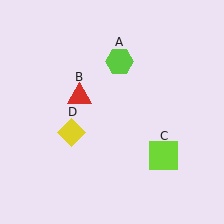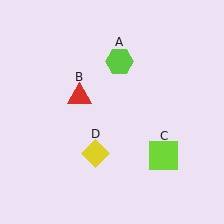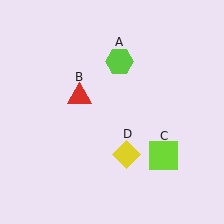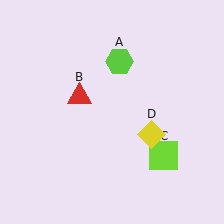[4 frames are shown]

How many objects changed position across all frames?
1 object changed position: yellow diamond (object D).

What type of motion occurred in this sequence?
The yellow diamond (object D) rotated counterclockwise around the center of the scene.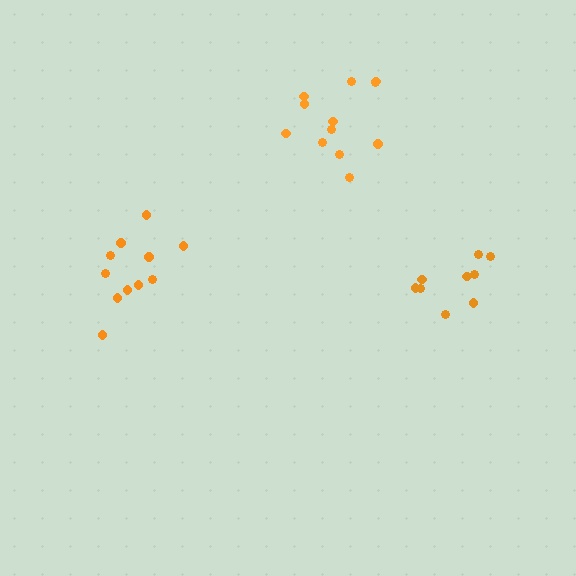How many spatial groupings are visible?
There are 3 spatial groupings.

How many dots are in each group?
Group 1: 9 dots, Group 2: 12 dots, Group 3: 11 dots (32 total).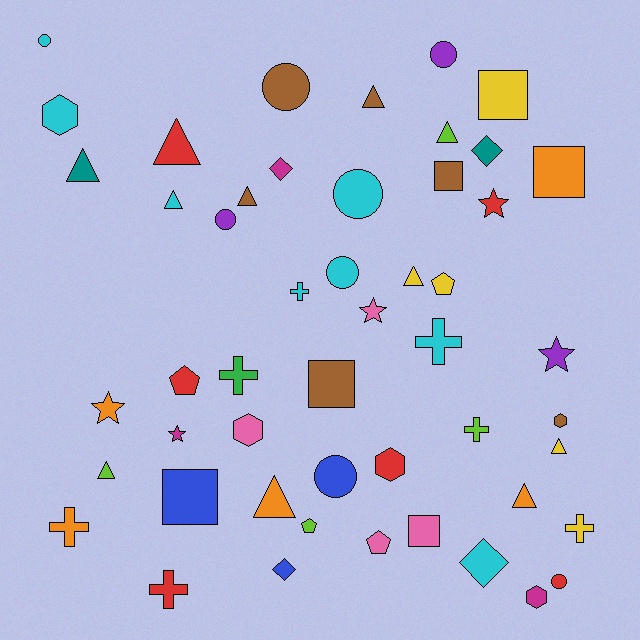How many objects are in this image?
There are 50 objects.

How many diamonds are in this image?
There are 4 diamonds.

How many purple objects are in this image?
There are 3 purple objects.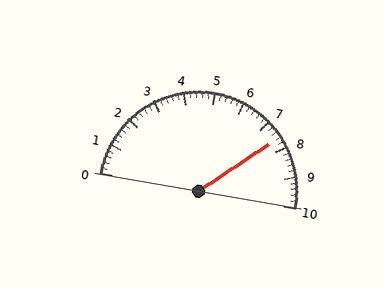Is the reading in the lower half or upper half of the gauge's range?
The reading is in the upper half of the range (0 to 10).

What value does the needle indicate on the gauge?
The needle indicates approximately 7.6.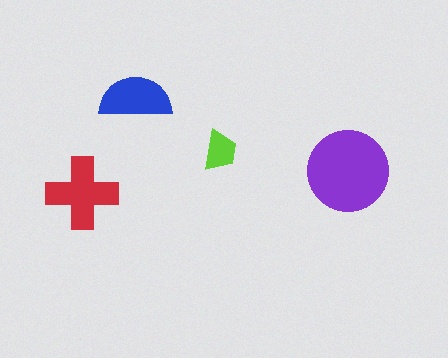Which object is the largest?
The purple circle.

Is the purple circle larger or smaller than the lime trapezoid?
Larger.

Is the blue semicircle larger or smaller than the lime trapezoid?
Larger.